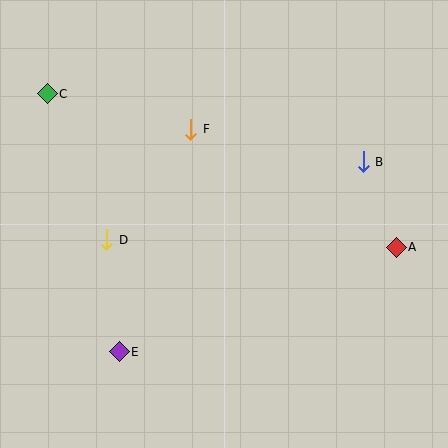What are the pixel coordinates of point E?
Point E is at (119, 352).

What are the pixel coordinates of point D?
Point D is at (107, 240).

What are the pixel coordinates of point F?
Point F is at (191, 129).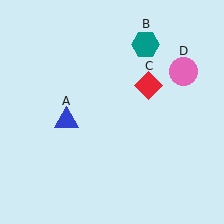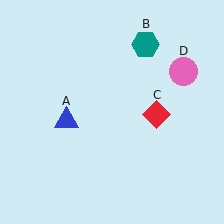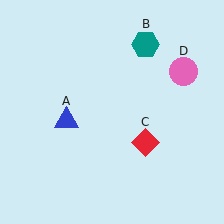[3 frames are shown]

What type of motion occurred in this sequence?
The red diamond (object C) rotated clockwise around the center of the scene.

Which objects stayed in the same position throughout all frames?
Blue triangle (object A) and teal hexagon (object B) and pink circle (object D) remained stationary.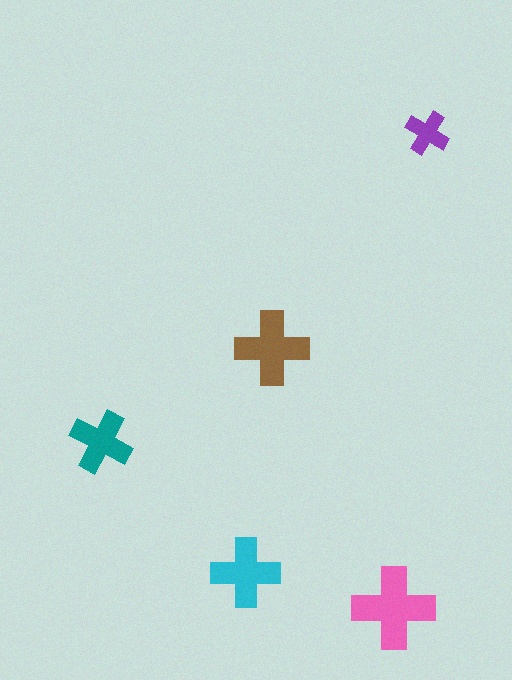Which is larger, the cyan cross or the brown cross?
The brown one.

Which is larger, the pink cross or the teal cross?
The pink one.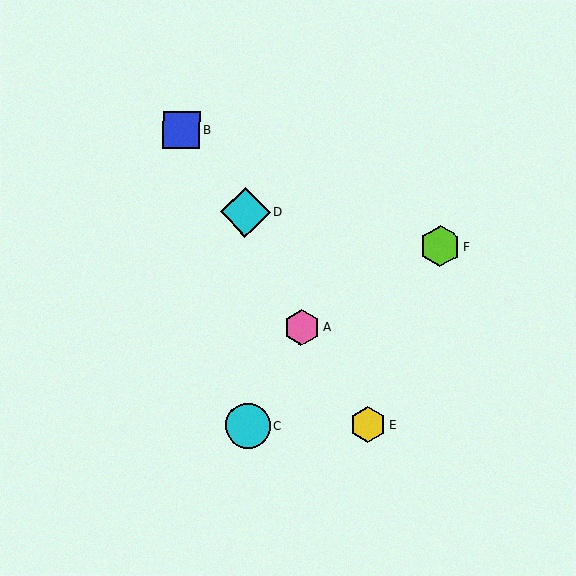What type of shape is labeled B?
Shape B is a blue square.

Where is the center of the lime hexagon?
The center of the lime hexagon is at (440, 246).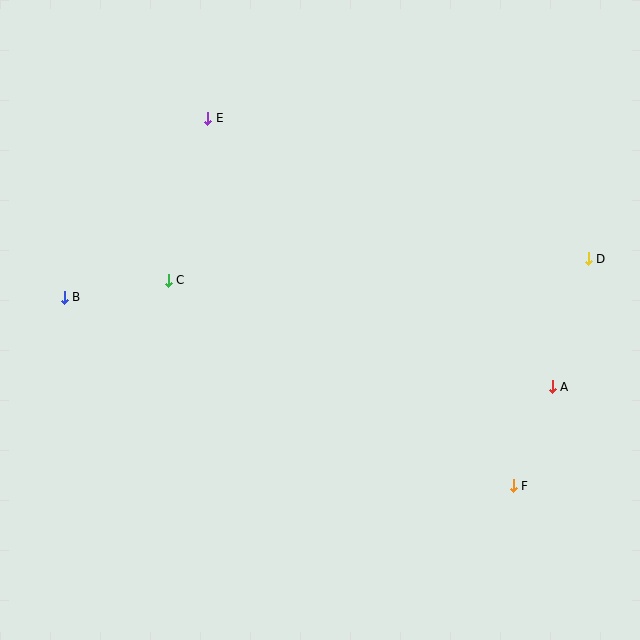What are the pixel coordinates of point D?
Point D is at (588, 259).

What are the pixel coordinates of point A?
Point A is at (552, 387).